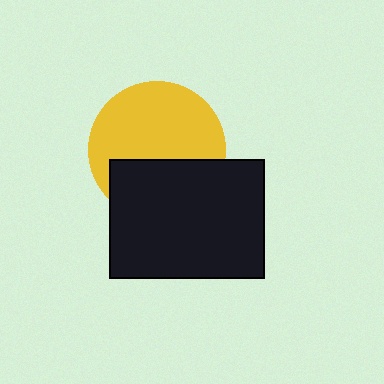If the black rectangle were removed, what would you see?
You would see the complete yellow circle.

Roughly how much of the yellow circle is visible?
About half of it is visible (roughly 62%).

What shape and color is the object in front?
The object in front is a black rectangle.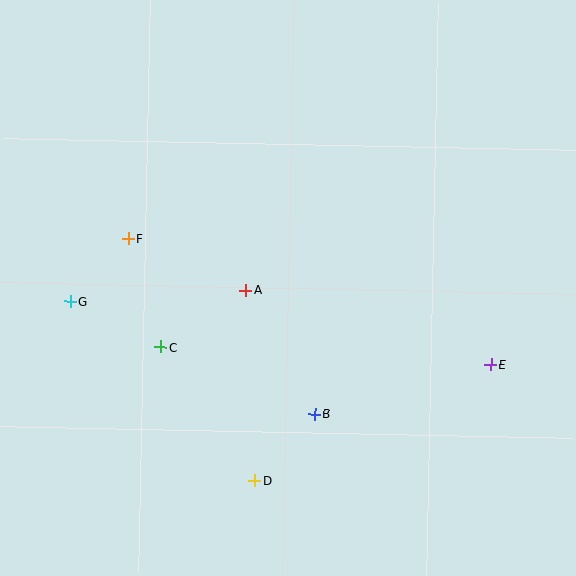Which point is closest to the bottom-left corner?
Point D is closest to the bottom-left corner.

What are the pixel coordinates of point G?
Point G is at (70, 301).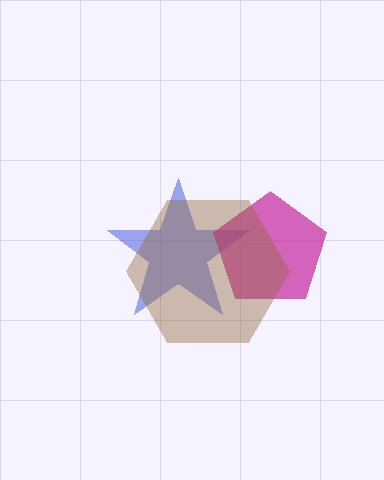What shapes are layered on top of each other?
The layered shapes are: a blue star, a magenta pentagon, a brown hexagon.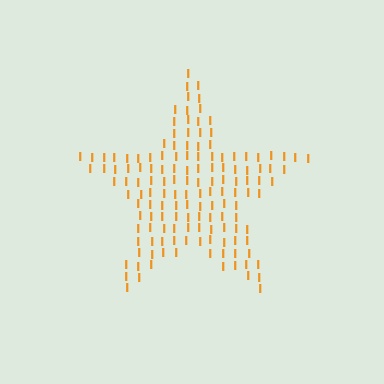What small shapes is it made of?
It is made of small letter I's.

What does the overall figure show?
The overall figure shows a star.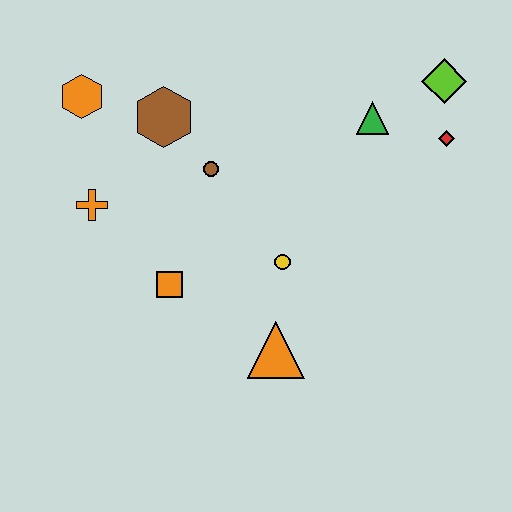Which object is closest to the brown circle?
The brown hexagon is closest to the brown circle.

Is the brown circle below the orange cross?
No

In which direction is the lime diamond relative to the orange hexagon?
The lime diamond is to the right of the orange hexagon.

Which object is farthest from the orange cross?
The lime diamond is farthest from the orange cross.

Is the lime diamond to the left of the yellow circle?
No